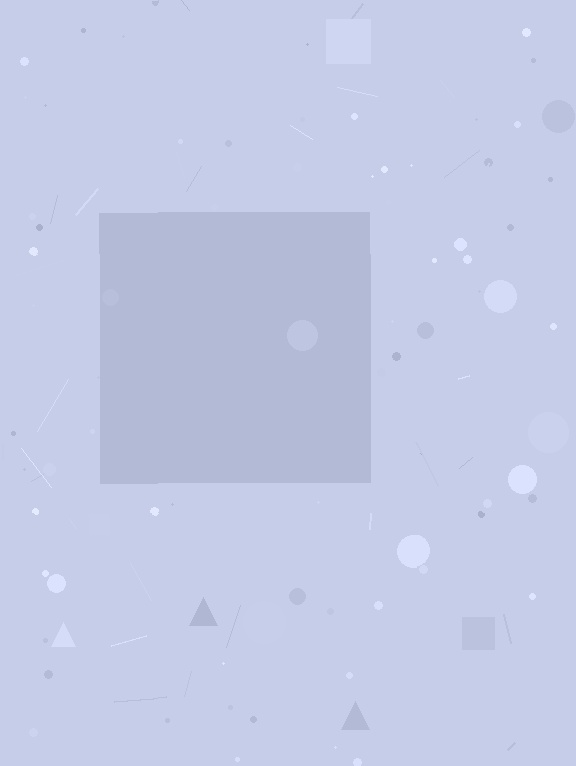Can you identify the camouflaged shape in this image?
The camouflaged shape is a square.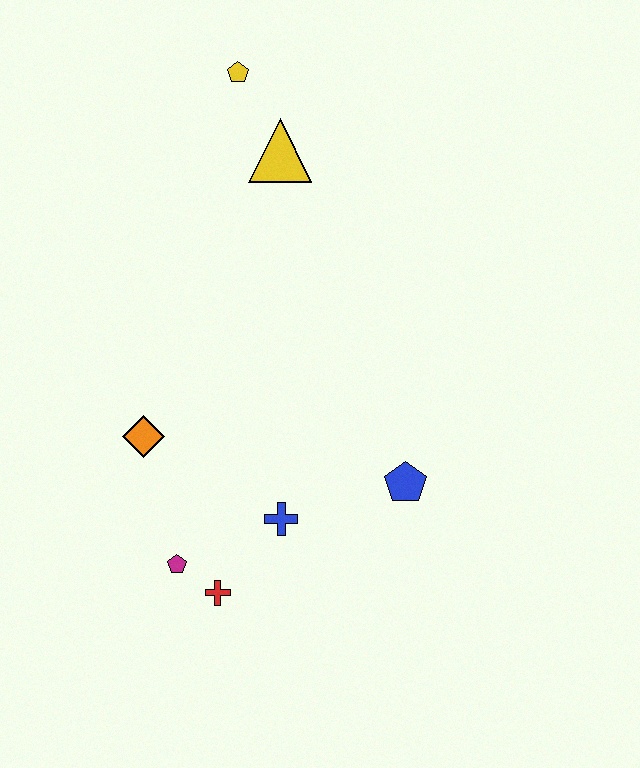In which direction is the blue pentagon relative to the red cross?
The blue pentagon is to the right of the red cross.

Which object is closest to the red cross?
The magenta pentagon is closest to the red cross.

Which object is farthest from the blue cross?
The yellow pentagon is farthest from the blue cross.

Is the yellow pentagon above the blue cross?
Yes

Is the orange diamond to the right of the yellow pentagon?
No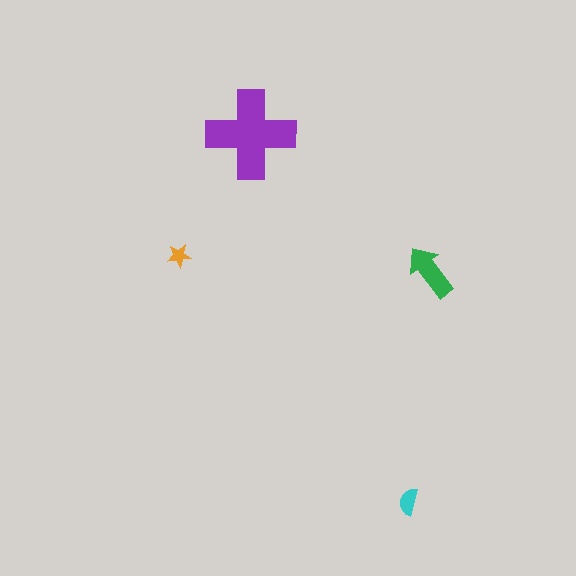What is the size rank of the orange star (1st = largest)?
4th.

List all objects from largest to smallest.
The purple cross, the green arrow, the cyan semicircle, the orange star.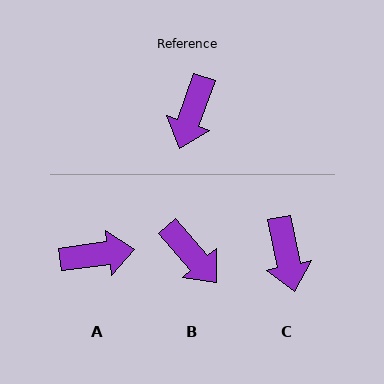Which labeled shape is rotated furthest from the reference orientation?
A, about 118 degrees away.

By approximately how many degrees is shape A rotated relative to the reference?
Approximately 118 degrees counter-clockwise.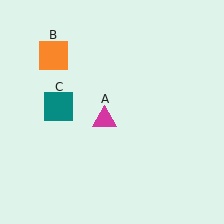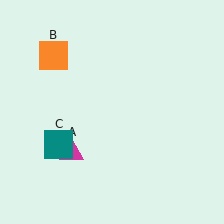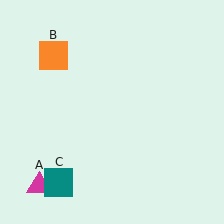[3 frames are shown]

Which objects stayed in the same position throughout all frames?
Orange square (object B) remained stationary.